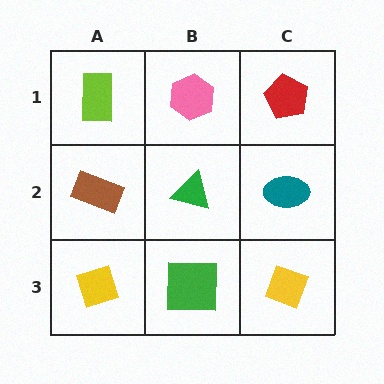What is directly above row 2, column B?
A pink hexagon.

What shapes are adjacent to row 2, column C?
A red pentagon (row 1, column C), a yellow diamond (row 3, column C), a green triangle (row 2, column B).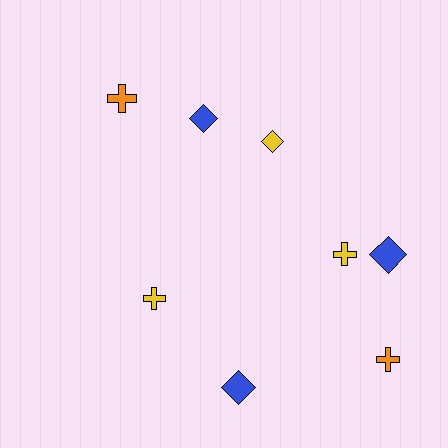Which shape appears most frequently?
Diamond, with 4 objects.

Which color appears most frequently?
Blue, with 3 objects.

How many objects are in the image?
There are 8 objects.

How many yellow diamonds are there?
There is 1 yellow diamond.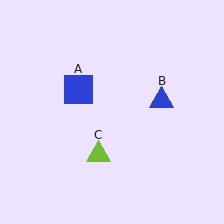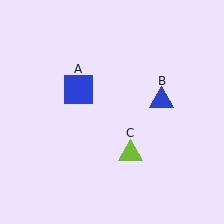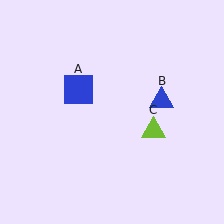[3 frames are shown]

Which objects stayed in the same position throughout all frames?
Blue square (object A) and blue triangle (object B) remained stationary.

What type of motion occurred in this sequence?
The lime triangle (object C) rotated counterclockwise around the center of the scene.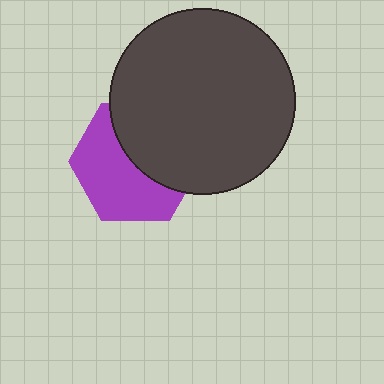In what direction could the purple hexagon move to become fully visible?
The purple hexagon could move toward the lower-left. That would shift it out from behind the dark gray circle entirely.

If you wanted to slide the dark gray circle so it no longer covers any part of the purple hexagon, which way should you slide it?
Slide it toward the upper-right — that is the most direct way to separate the two shapes.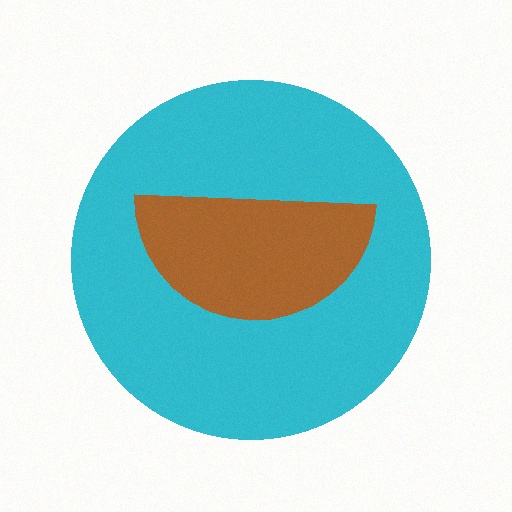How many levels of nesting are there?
2.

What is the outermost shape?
The cyan circle.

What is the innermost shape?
The brown semicircle.